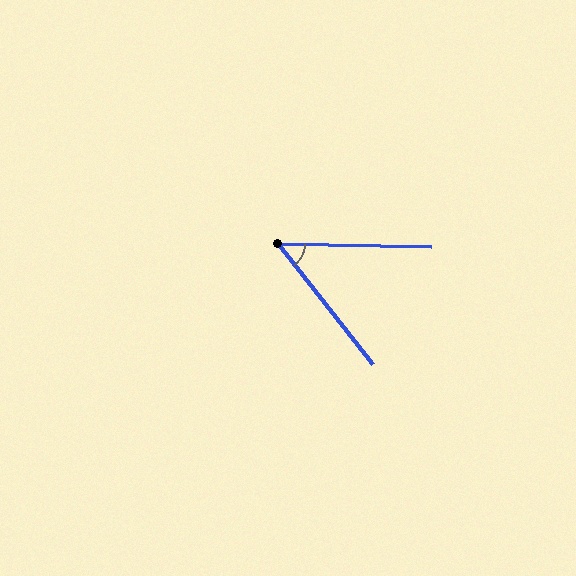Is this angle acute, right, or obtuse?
It is acute.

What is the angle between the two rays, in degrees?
Approximately 51 degrees.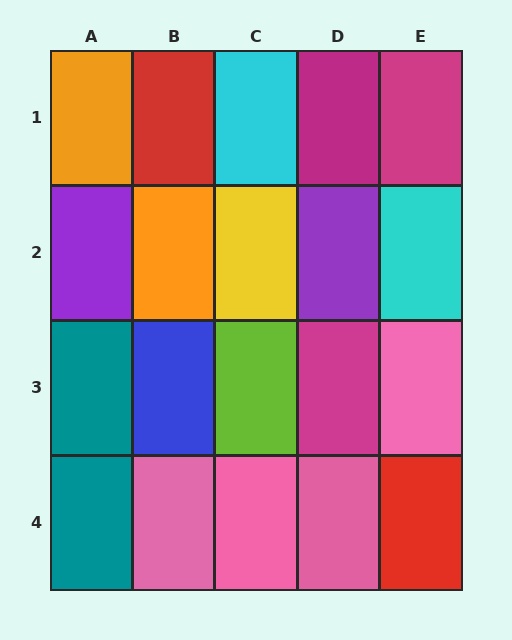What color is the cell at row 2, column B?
Orange.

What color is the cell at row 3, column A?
Teal.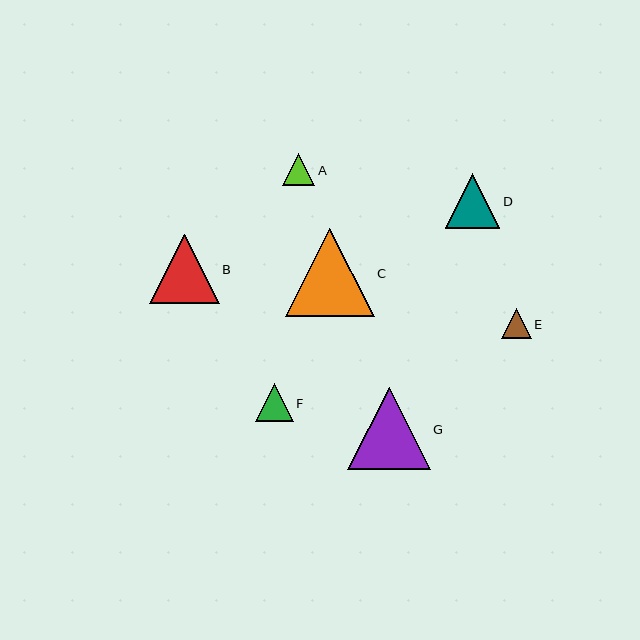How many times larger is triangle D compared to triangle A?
Triangle D is approximately 1.7 times the size of triangle A.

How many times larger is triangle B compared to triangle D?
Triangle B is approximately 1.3 times the size of triangle D.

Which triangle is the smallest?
Triangle E is the smallest with a size of approximately 30 pixels.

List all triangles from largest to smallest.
From largest to smallest: C, G, B, D, F, A, E.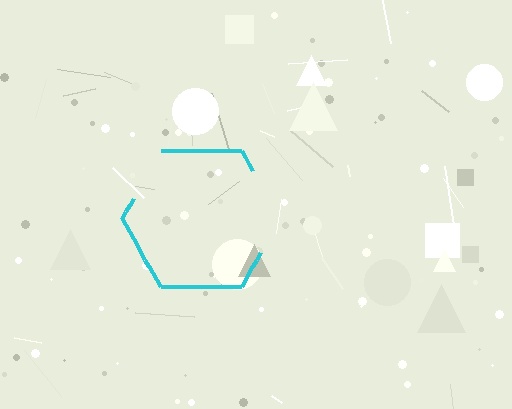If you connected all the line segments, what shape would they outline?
They would outline a hexagon.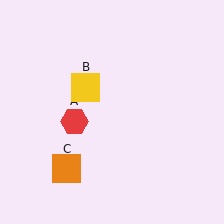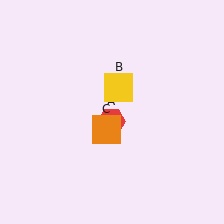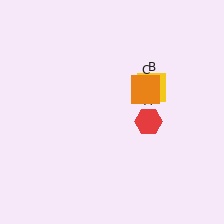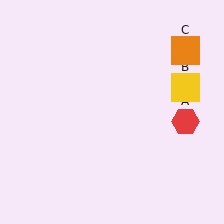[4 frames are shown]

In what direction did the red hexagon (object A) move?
The red hexagon (object A) moved right.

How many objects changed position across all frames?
3 objects changed position: red hexagon (object A), yellow square (object B), orange square (object C).